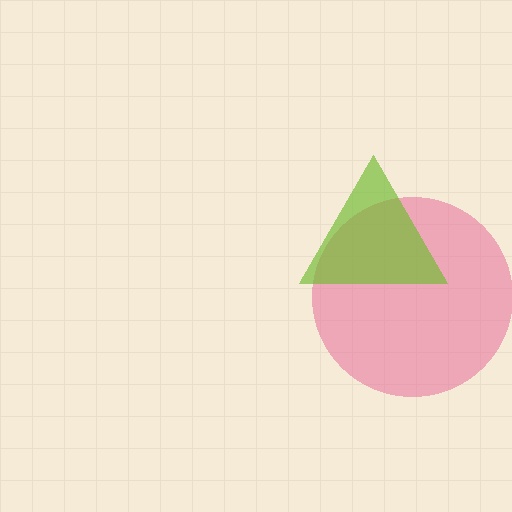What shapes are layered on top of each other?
The layered shapes are: a pink circle, a lime triangle.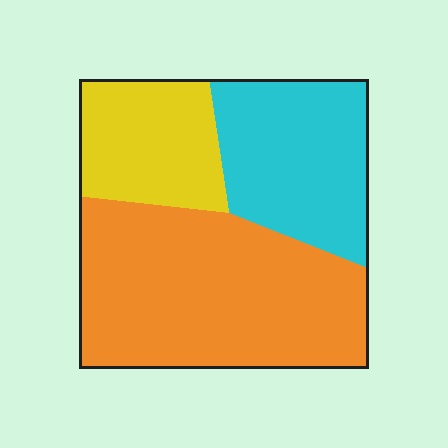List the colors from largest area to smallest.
From largest to smallest: orange, cyan, yellow.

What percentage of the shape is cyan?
Cyan takes up about one quarter (1/4) of the shape.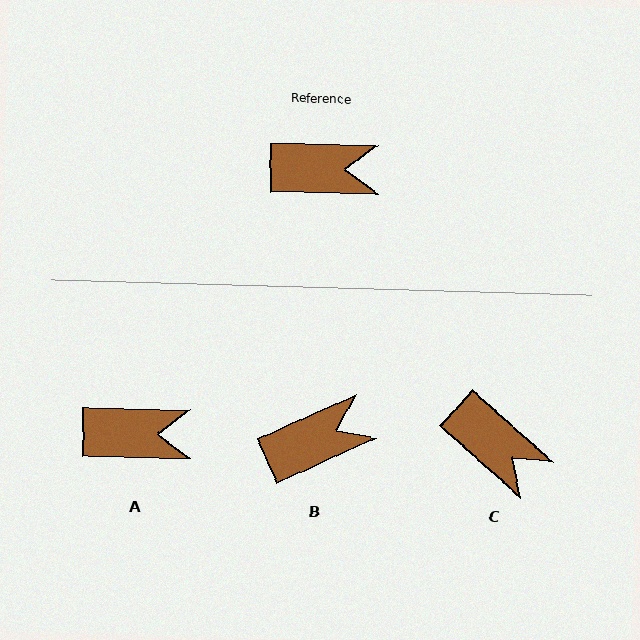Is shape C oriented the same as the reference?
No, it is off by about 41 degrees.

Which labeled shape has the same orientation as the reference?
A.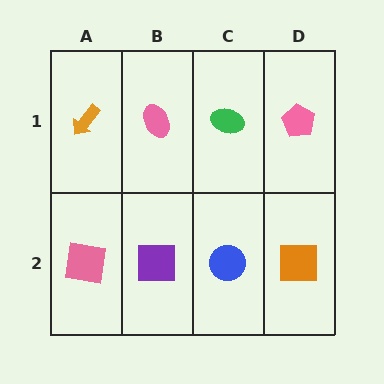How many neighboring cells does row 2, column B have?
3.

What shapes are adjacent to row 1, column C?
A blue circle (row 2, column C), a pink ellipse (row 1, column B), a pink pentagon (row 1, column D).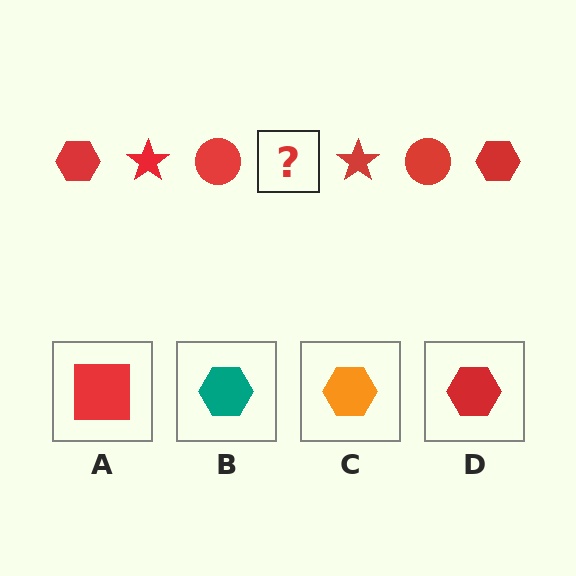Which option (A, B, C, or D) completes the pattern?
D.